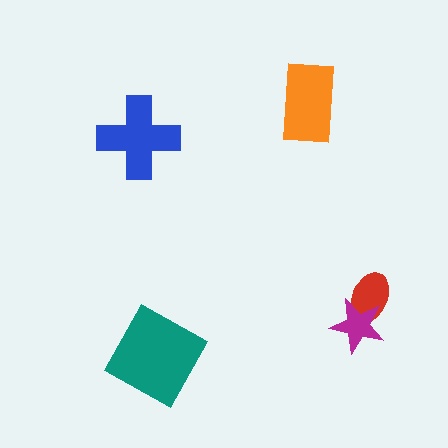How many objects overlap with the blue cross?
0 objects overlap with the blue cross.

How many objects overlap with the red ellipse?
1 object overlaps with the red ellipse.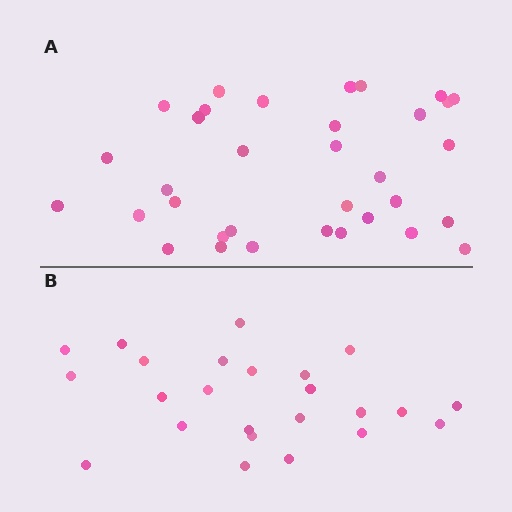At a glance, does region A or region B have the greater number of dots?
Region A (the top region) has more dots.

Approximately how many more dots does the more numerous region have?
Region A has roughly 10 or so more dots than region B.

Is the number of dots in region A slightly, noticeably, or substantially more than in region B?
Region A has noticeably more, but not dramatically so. The ratio is roughly 1.4 to 1.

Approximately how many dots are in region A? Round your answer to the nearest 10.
About 30 dots. (The exact count is 34, which rounds to 30.)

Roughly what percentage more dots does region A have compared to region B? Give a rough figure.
About 40% more.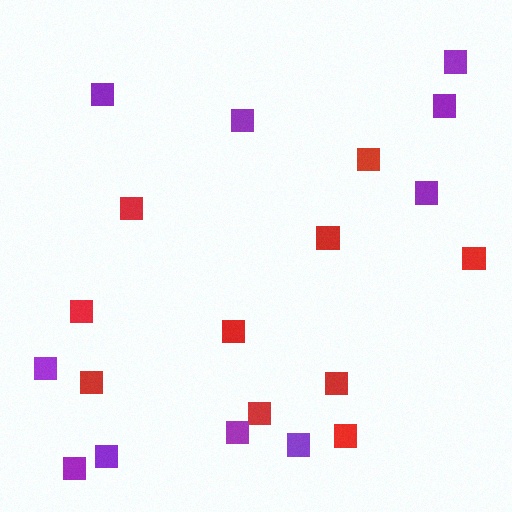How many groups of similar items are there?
There are 2 groups: one group of red squares (10) and one group of purple squares (10).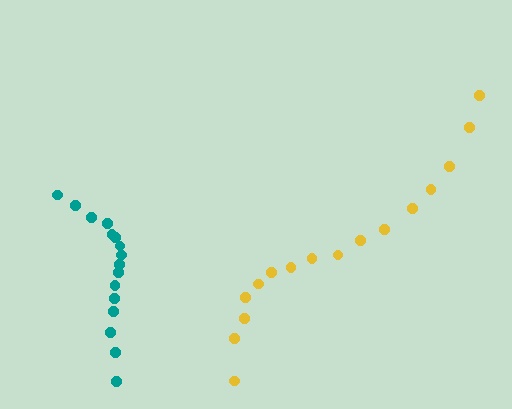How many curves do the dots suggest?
There are 2 distinct paths.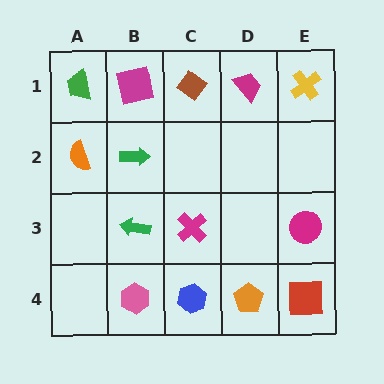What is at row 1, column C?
A brown diamond.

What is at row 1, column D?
A magenta trapezoid.